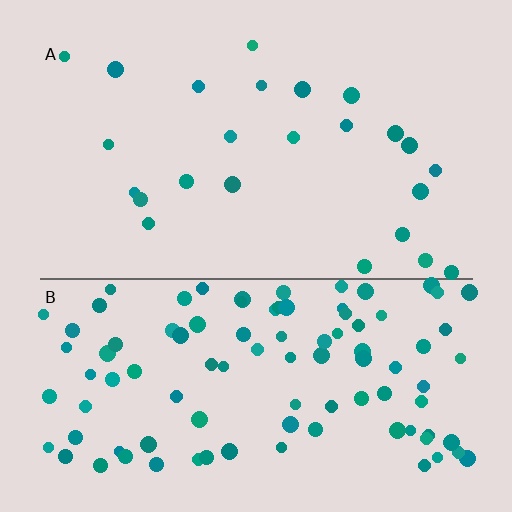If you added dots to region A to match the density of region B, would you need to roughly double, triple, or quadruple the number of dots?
Approximately quadruple.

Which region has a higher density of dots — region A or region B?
B (the bottom).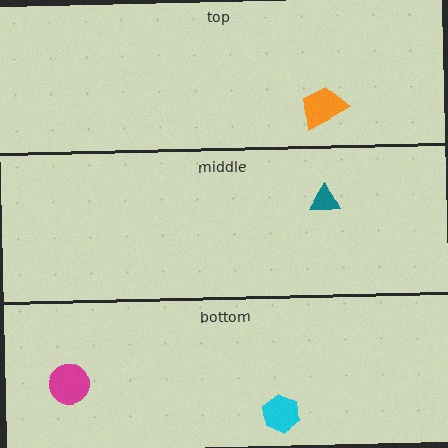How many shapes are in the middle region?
1.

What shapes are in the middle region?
The teal triangle.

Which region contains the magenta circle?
The bottom region.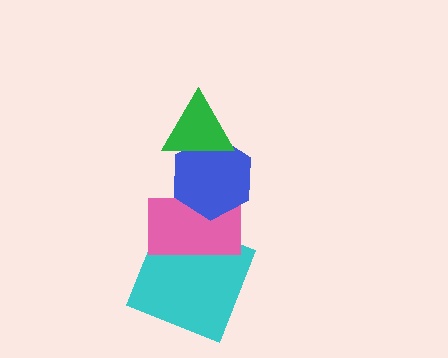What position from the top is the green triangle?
The green triangle is 1st from the top.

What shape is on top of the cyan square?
The pink rectangle is on top of the cyan square.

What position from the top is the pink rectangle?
The pink rectangle is 3rd from the top.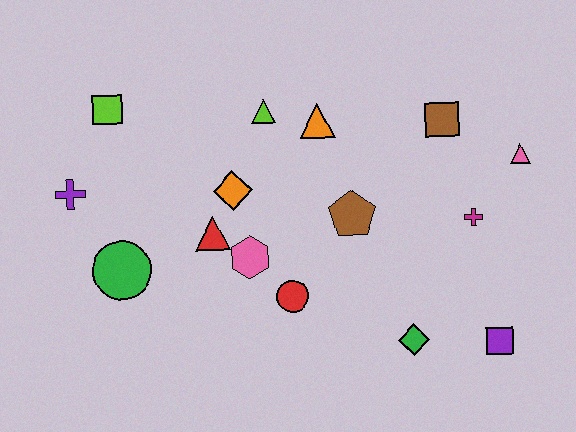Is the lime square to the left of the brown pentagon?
Yes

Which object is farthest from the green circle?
The pink triangle is farthest from the green circle.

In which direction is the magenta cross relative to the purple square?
The magenta cross is above the purple square.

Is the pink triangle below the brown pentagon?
No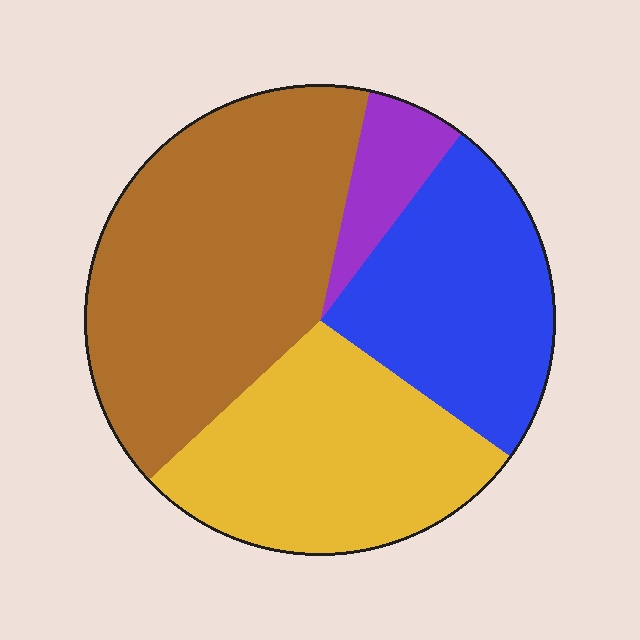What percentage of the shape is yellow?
Yellow covers about 30% of the shape.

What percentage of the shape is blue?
Blue takes up about one quarter (1/4) of the shape.